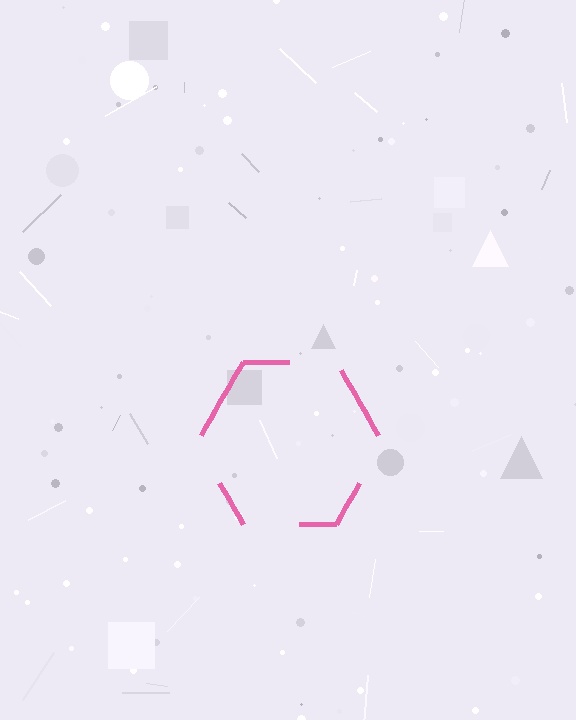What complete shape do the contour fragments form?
The contour fragments form a hexagon.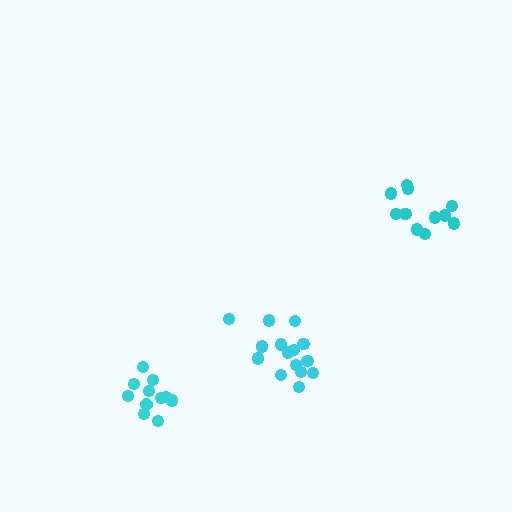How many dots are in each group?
Group 1: 11 dots, Group 2: 11 dots, Group 3: 15 dots (37 total).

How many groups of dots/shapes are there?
There are 3 groups.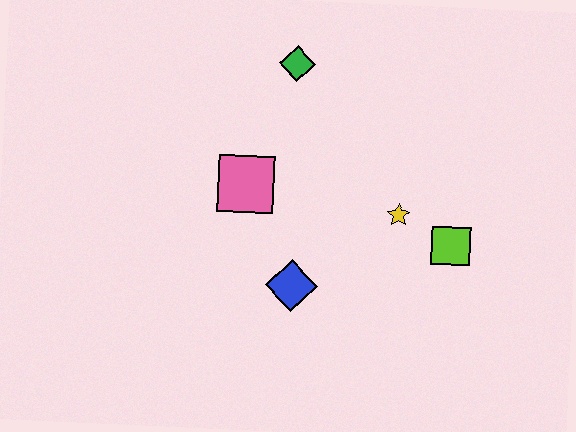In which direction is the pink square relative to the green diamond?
The pink square is below the green diamond.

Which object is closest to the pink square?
The blue diamond is closest to the pink square.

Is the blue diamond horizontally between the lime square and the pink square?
Yes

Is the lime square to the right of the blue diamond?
Yes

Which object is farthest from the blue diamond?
The green diamond is farthest from the blue diamond.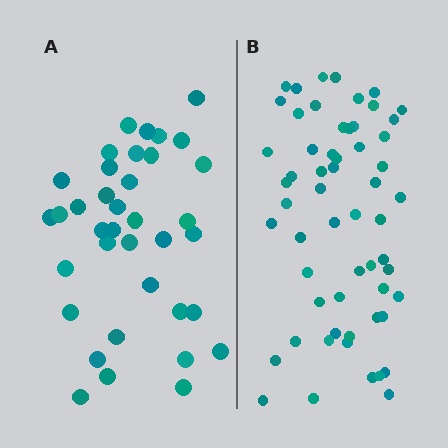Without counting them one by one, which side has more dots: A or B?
Region B (the right region) has more dots.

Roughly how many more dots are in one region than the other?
Region B has approximately 20 more dots than region A.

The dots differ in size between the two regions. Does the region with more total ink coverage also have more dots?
No. Region A has more total ink coverage because its dots are larger, but region B actually contains more individual dots. Total area can be misleading — the number of items is what matters here.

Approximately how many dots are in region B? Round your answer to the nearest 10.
About 60 dots. (The exact count is 58, which rounds to 60.)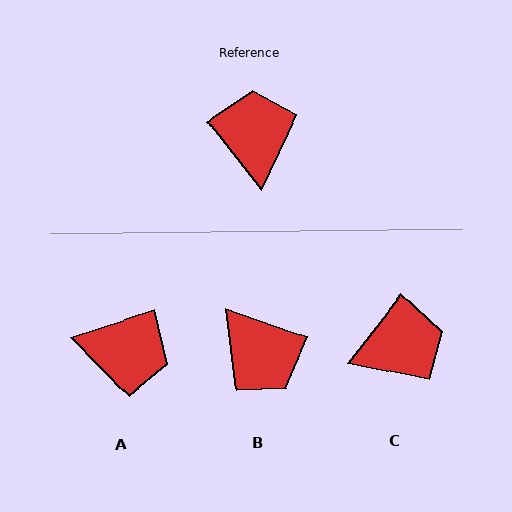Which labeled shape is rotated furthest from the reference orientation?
B, about 148 degrees away.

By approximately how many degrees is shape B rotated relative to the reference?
Approximately 148 degrees clockwise.